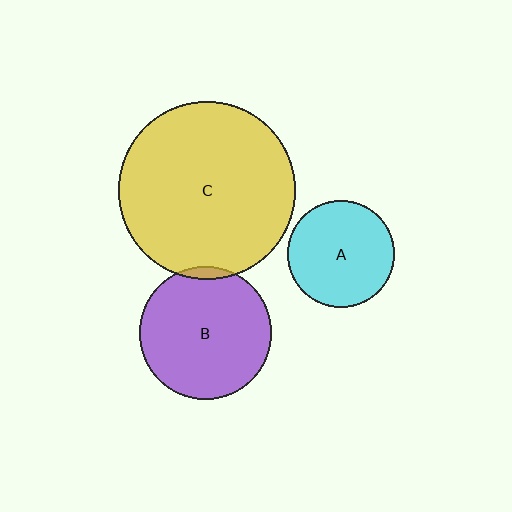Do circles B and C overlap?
Yes.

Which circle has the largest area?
Circle C (yellow).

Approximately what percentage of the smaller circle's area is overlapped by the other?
Approximately 5%.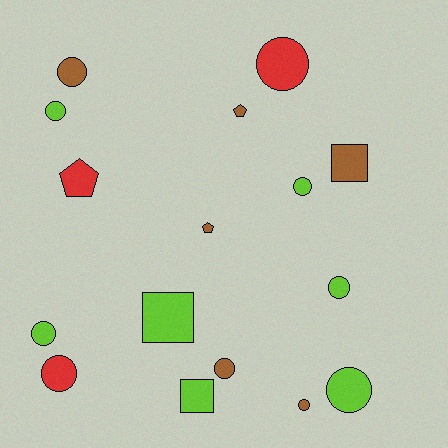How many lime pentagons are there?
There are no lime pentagons.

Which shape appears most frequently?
Circle, with 10 objects.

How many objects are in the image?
There are 16 objects.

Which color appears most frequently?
Lime, with 7 objects.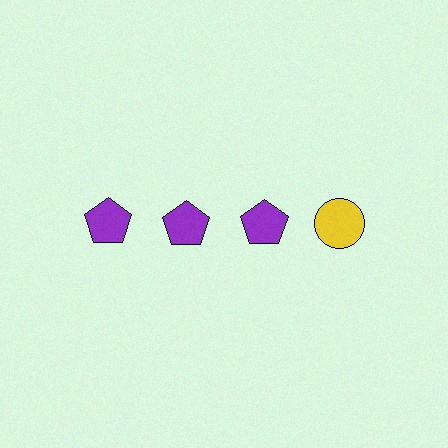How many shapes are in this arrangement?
There are 4 shapes arranged in a grid pattern.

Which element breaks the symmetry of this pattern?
The yellow circle in the top row, second from right column breaks the symmetry. All other shapes are purple pentagons.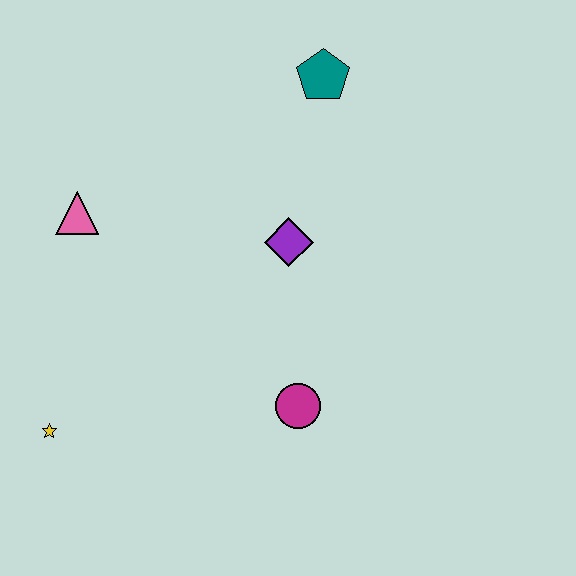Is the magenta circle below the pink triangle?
Yes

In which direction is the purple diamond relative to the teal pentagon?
The purple diamond is below the teal pentagon.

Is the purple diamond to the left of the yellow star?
No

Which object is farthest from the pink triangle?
The magenta circle is farthest from the pink triangle.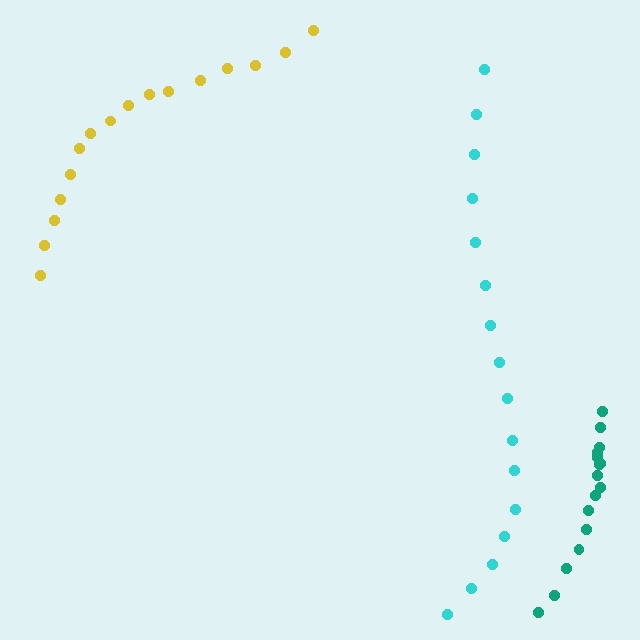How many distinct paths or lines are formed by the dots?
There are 3 distinct paths.